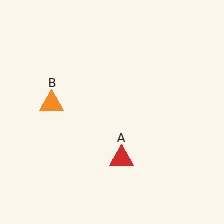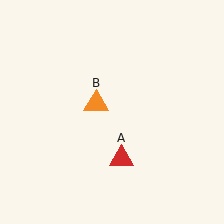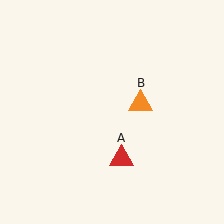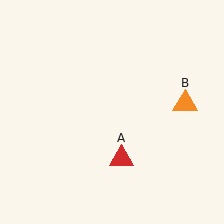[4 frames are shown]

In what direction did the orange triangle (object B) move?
The orange triangle (object B) moved right.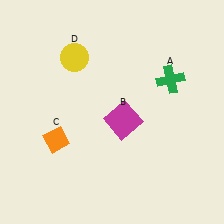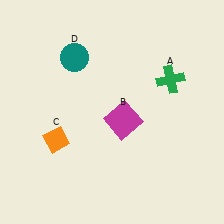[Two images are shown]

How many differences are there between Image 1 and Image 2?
There is 1 difference between the two images.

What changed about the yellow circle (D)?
In Image 1, D is yellow. In Image 2, it changed to teal.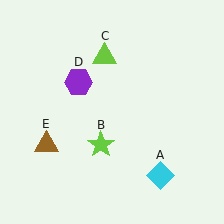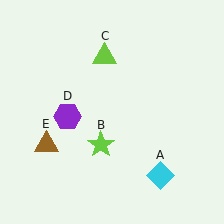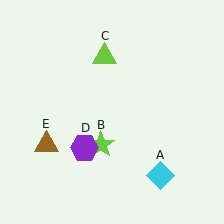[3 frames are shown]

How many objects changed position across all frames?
1 object changed position: purple hexagon (object D).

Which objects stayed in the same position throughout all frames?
Cyan diamond (object A) and lime star (object B) and lime triangle (object C) and brown triangle (object E) remained stationary.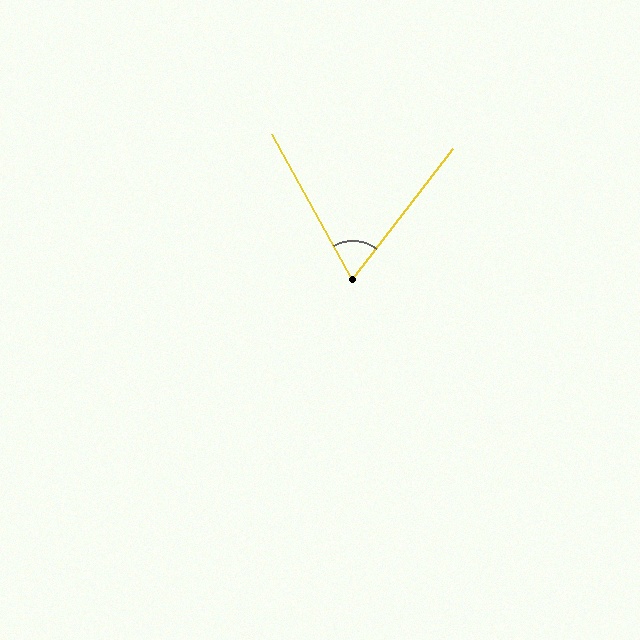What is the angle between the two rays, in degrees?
Approximately 67 degrees.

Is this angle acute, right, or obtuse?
It is acute.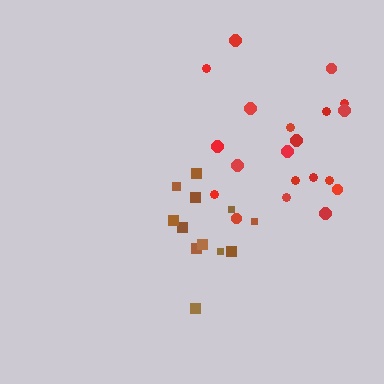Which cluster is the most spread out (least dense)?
Brown.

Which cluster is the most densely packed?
Red.